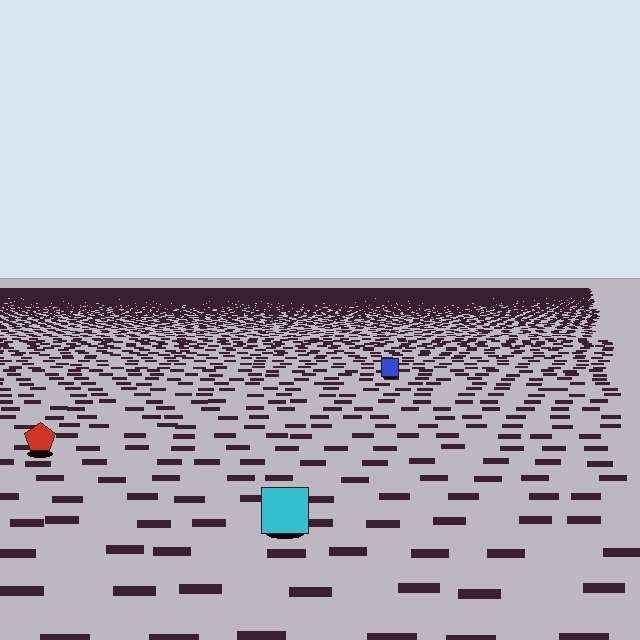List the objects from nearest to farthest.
From nearest to farthest: the cyan square, the red pentagon, the blue square.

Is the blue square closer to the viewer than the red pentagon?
No. The red pentagon is closer — you can tell from the texture gradient: the ground texture is coarser near it.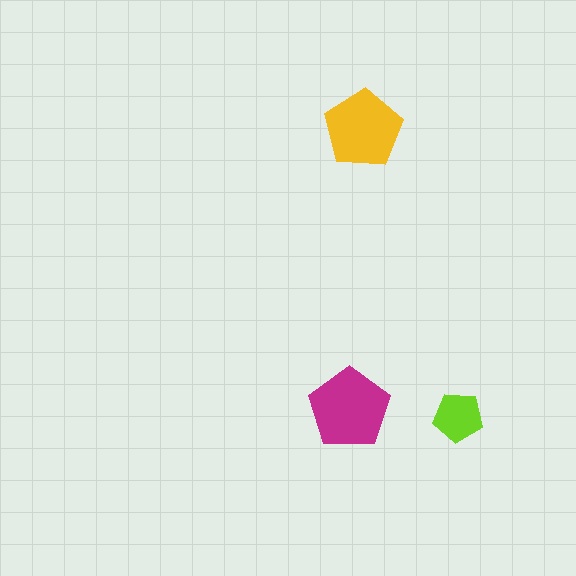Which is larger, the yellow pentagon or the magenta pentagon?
The magenta one.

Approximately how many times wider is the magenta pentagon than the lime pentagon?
About 1.5 times wider.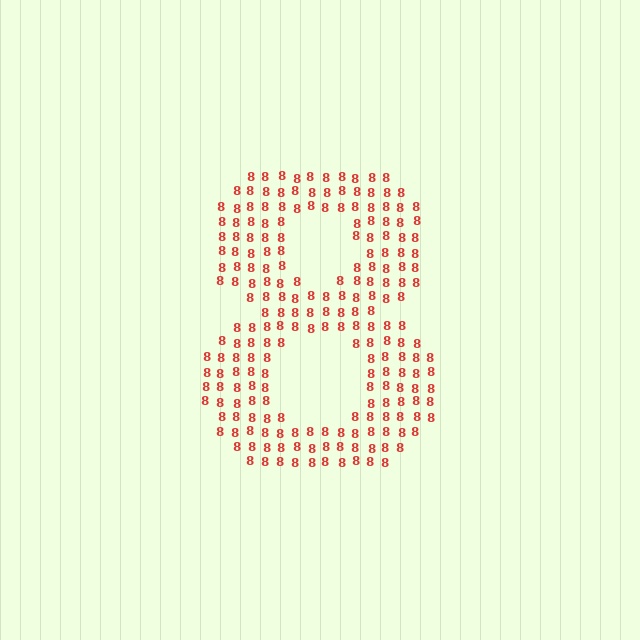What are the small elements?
The small elements are digit 8's.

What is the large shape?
The large shape is the digit 8.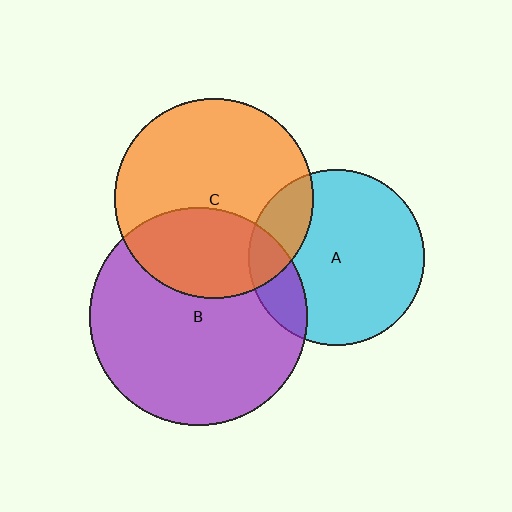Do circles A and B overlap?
Yes.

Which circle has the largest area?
Circle B (purple).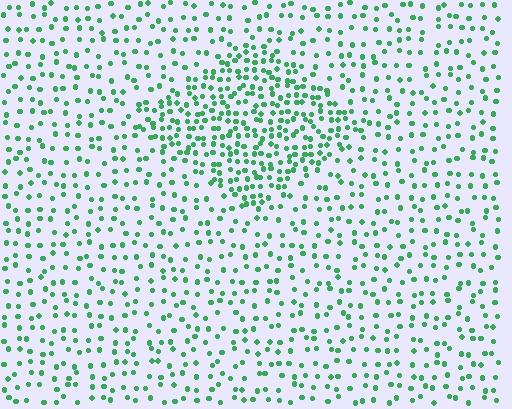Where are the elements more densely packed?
The elements are more densely packed inside the diamond boundary.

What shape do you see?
I see a diamond.